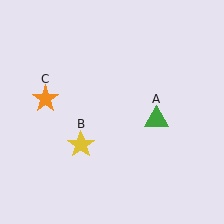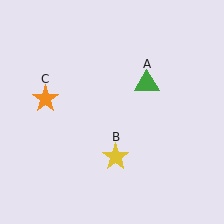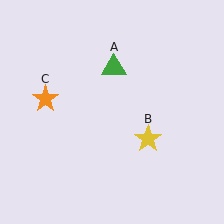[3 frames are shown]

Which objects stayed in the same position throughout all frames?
Orange star (object C) remained stationary.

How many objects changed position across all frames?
2 objects changed position: green triangle (object A), yellow star (object B).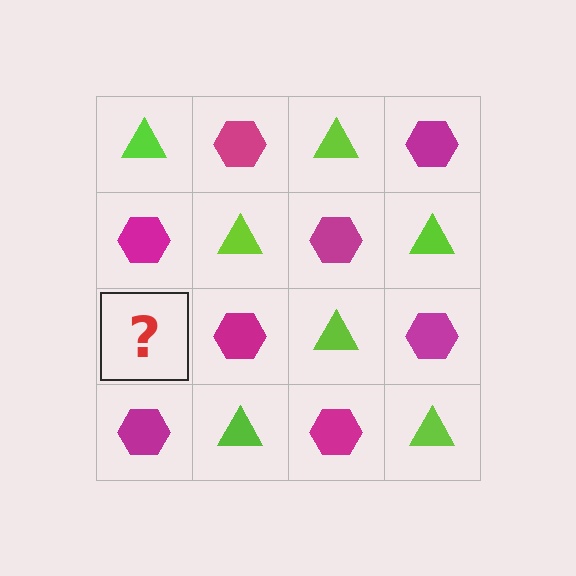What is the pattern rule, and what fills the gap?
The rule is that it alternates lime triangle and magenta hexagon in a checkerboard pattern. The gap should be filled with a lime triangle.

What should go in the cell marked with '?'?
The missing cell should contain a lime triangle.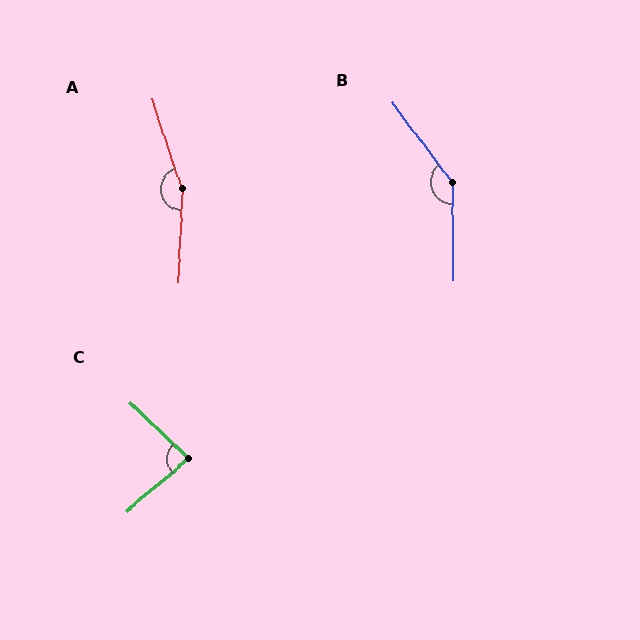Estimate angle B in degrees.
Approximately 144 degrees.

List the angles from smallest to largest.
C (84°), B (144°), A (159°).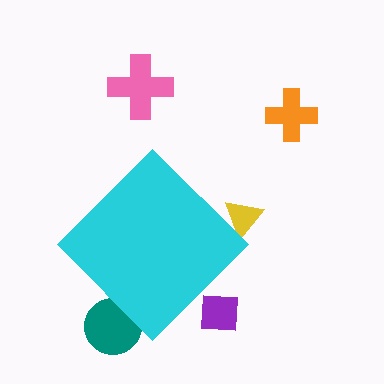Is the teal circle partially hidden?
Yes, the teal circle is partially hidden behind the cyan diamond.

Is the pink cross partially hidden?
No, the pink cross is fully visible.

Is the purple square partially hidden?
Yes, the purple square is partially hidden behind the cyan diamond.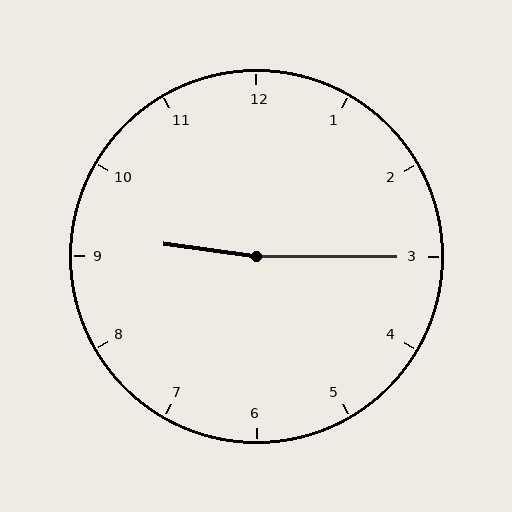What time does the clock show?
9:15.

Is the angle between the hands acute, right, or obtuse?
It is obtuse.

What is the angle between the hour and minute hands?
Approximately 172 degrees.